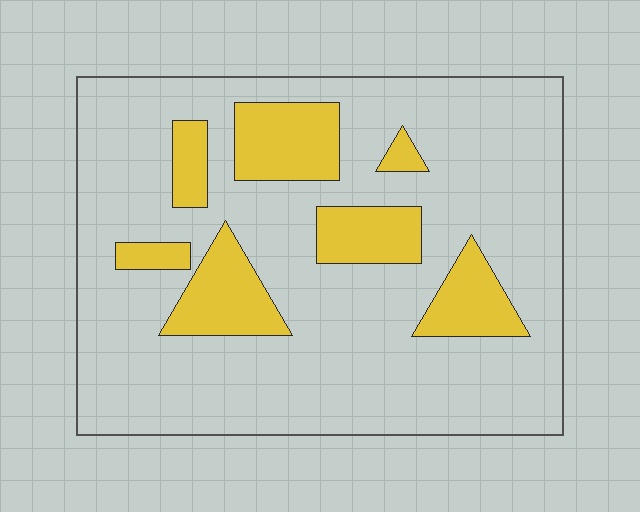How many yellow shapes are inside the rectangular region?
7.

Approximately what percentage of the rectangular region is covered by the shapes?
Approximately 20%.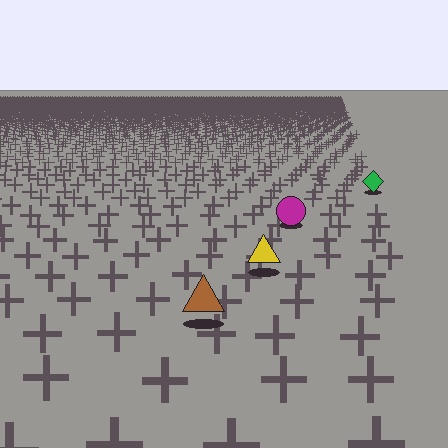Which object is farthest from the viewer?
The green diamond is farthest from the viewer. It appears smaller and the ground texture around it is denser.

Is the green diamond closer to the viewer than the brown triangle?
No. The brown triangle is closer — you can tell from the texture gradient: the ground texture is coarser near it.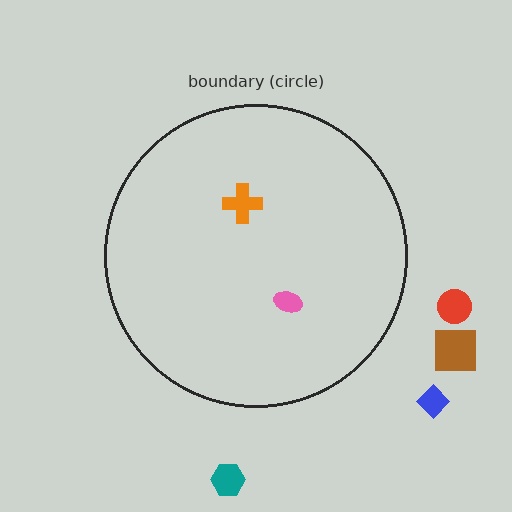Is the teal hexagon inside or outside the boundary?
Outside.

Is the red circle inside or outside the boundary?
Outside.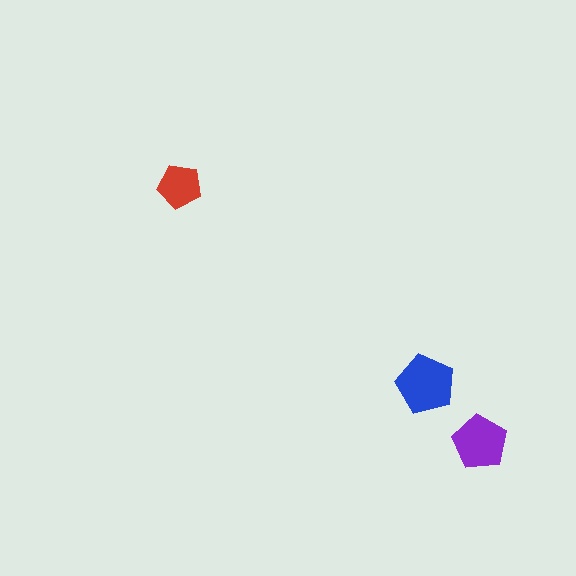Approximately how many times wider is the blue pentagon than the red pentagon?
About 1.5 times wider.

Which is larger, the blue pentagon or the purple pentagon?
The blue one.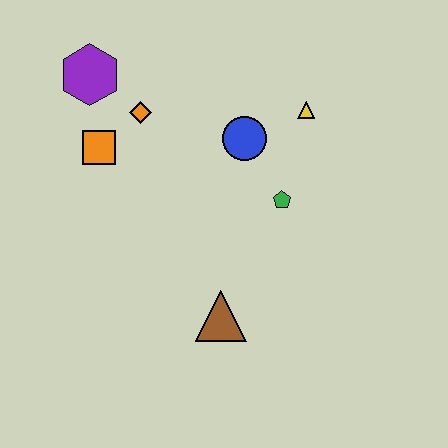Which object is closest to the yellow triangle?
The blue circle is closest to the yellow triangle.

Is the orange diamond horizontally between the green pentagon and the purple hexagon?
Yes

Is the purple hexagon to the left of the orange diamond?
Yes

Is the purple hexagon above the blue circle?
Yes